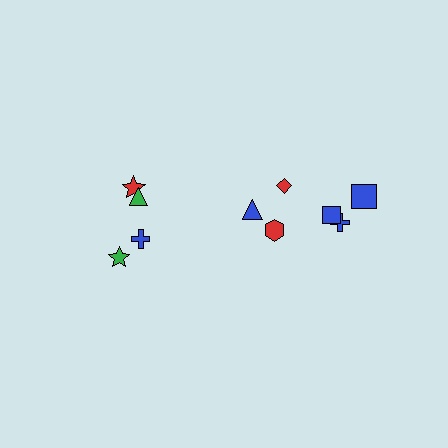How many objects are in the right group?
There are 6 objects.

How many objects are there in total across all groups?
There are 10 objects.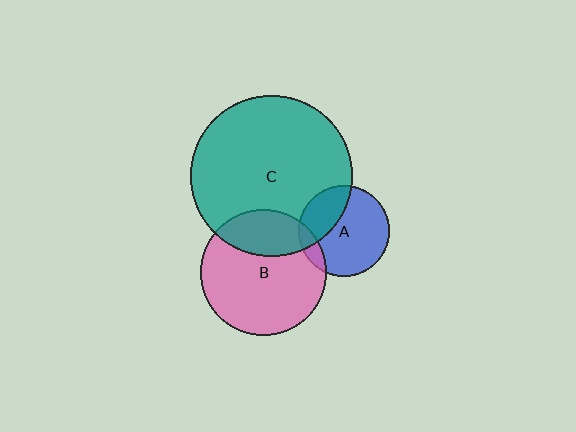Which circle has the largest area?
Circle C (teal).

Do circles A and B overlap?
Yes.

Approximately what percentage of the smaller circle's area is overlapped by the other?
Approximately 10%.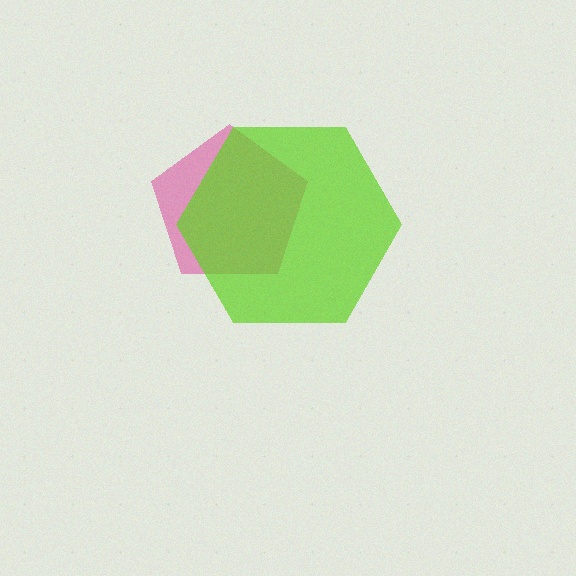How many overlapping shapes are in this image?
There are 2 overlapping shapes in the image.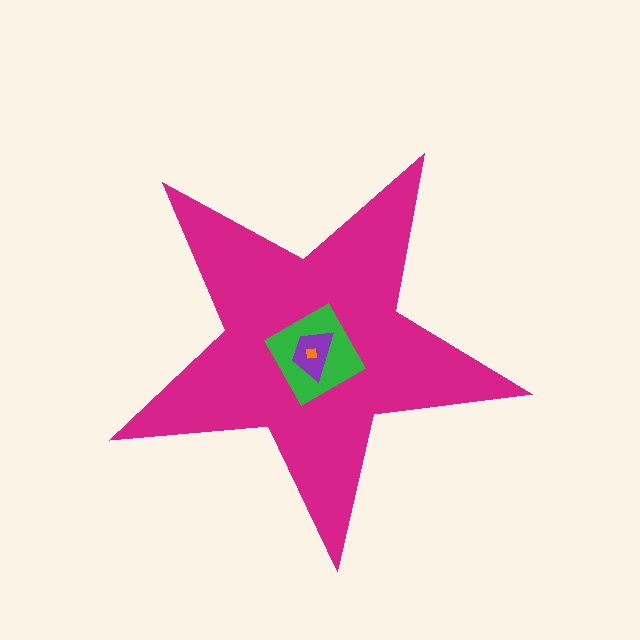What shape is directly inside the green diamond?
The purple trapezoid.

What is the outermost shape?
The magenta star.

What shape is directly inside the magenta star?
The green diamond.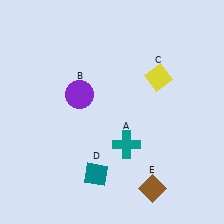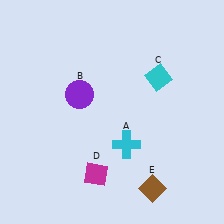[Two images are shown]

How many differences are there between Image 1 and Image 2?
There are 3 differences between the two images.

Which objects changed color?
A changed from teal to cyan. C changed from yellow to cyan. D changed from teal to magenta.